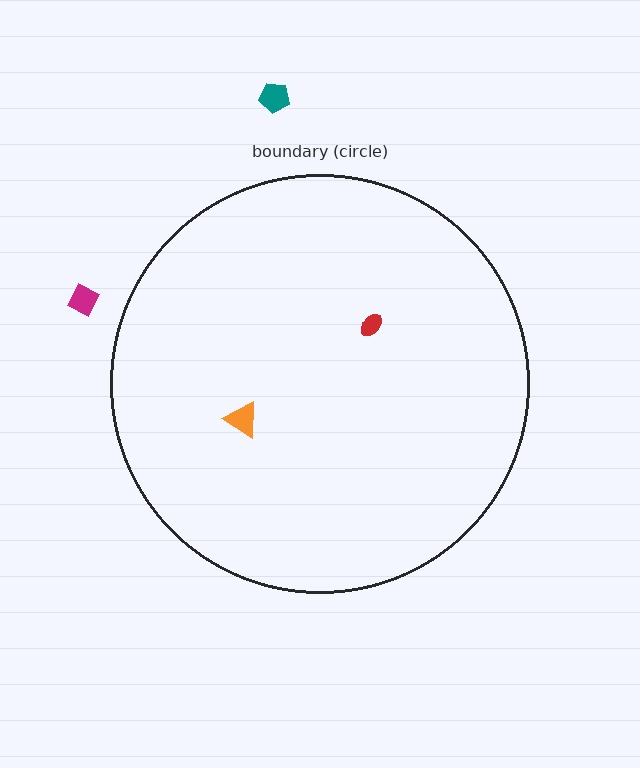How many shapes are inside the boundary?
2 inside, 2 outside.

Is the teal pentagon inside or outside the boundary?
Outside.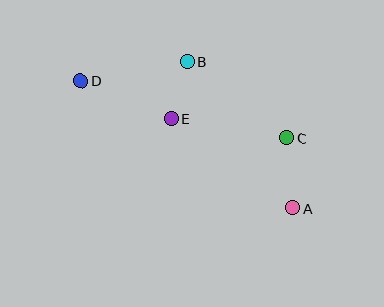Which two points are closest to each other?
Points B and E are closest to each other.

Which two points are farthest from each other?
Points A and D are farthest from each other.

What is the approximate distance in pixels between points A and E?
The distance between A and E is approximately 151 pixels.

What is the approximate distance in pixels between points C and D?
The distance between C and D is approximately 214 pixels.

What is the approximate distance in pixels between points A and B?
The distance between A and B is approximately 180 pixels.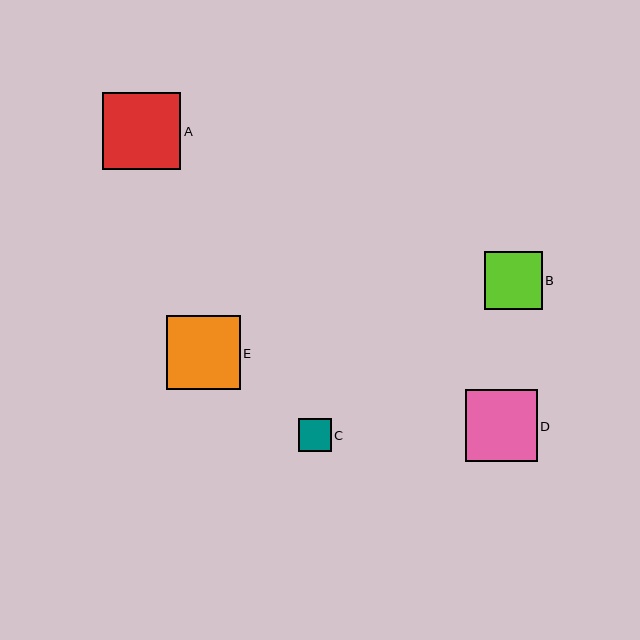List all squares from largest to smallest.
From largest to smallest: A, E, D, B, C.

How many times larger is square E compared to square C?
Square E is approximately 2.3 times the size of square C.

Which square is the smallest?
Square C is the smallest with a size of approximately 33 pixels.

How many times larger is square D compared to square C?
Square D is approximately 2.2 times the size of square C.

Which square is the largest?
Square A is the largest with a size of approximately 78 pixels.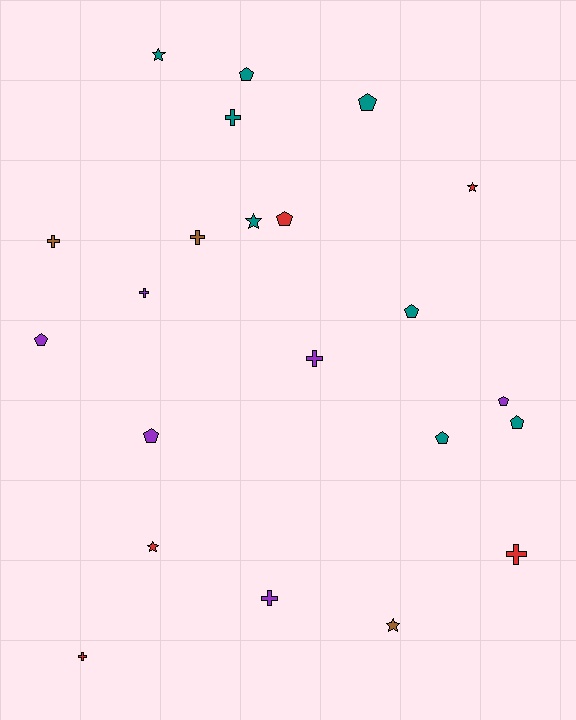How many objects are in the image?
There are 22 objects.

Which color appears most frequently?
Teal, with 8 objects.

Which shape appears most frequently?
Pentagon, with 9 objects.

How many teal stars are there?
There are 2 teal stars.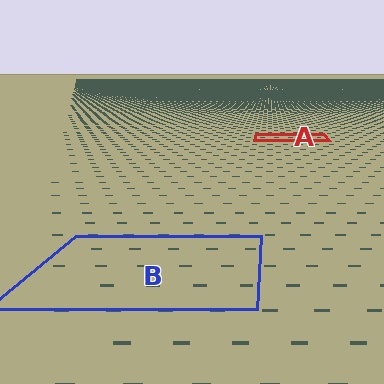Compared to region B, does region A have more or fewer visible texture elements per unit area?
Region A has more texture elements per unit area — they are packed more densely because it is farther away.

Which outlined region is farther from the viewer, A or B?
Region A is farther from the viewer — the texture elements inside it appear smaller and more densely packed.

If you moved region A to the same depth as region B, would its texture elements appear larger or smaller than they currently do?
They would appear larger. At a closer depth, the same texture elements are projected at a bigger on-screen size.